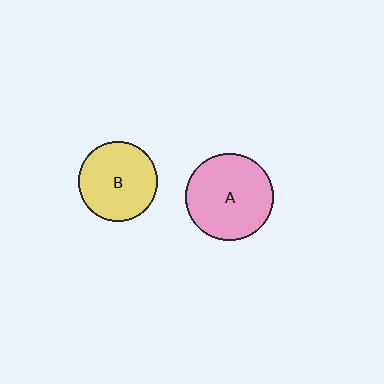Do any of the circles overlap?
No, none of the circles overlap.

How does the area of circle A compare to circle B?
Approximately 1.2 times.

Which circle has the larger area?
Circle A (pink).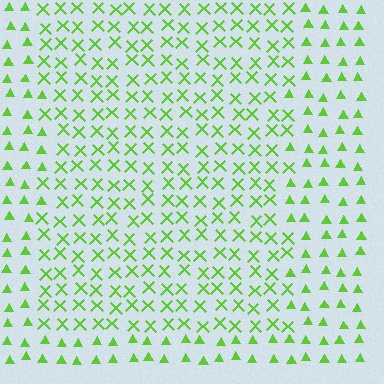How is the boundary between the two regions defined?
The boundary is defined by a change in element shape: X marks inside vs. triangles outside. All elements share the same color and spacing.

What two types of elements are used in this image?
The image uses X marks inside the rectangle region and triangles outside it.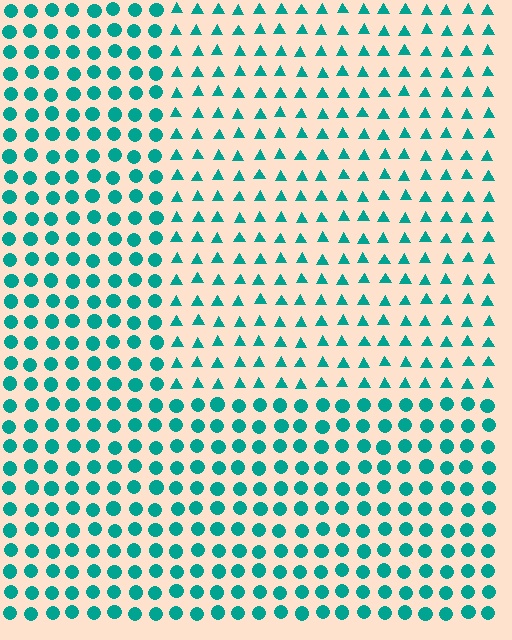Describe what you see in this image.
The image is filled with small teal elements arranged in a uniform grid. A rectangle-shaped region contains triangles, while the surrounding area contains circles. The boundary is defined purely by the change in element shape.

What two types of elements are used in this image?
The image uses triangles inside the rectangle region and circles outside it.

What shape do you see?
I see a rectangle.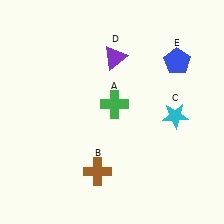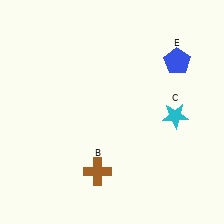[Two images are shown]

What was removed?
The green cross (A), the purple triangle (D) were removed in Image 2.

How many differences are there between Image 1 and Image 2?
There are 2 differences between the two images.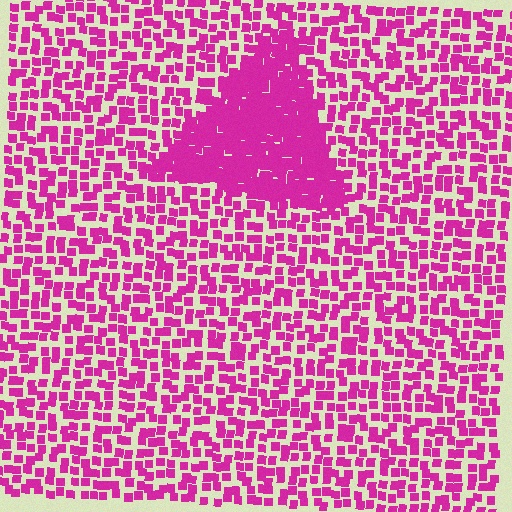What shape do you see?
I see a triangle.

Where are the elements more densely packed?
The elements are more densely packed inside the triangle boundary.